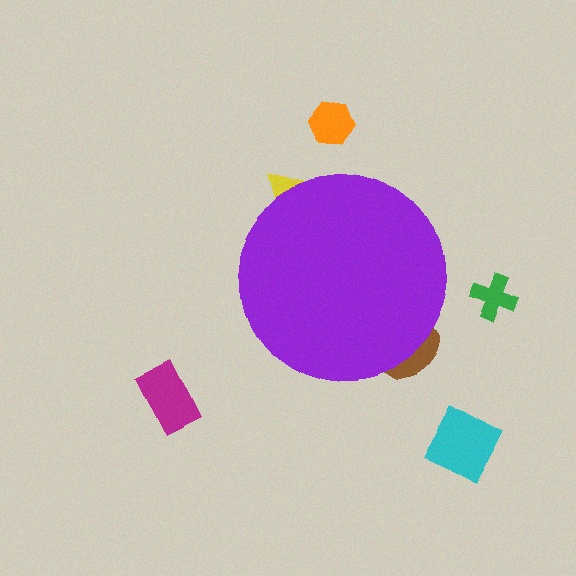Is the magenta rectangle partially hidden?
No, the magenta rectangle is fully visible.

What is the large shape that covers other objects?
A purple circle.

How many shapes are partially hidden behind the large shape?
2 shapes are partially hidden.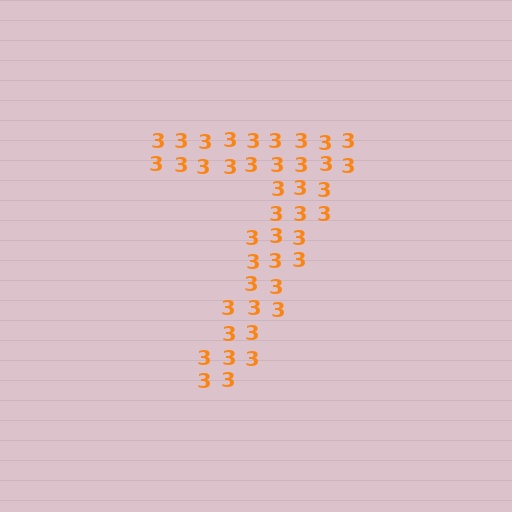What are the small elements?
The small elements are digit 3's.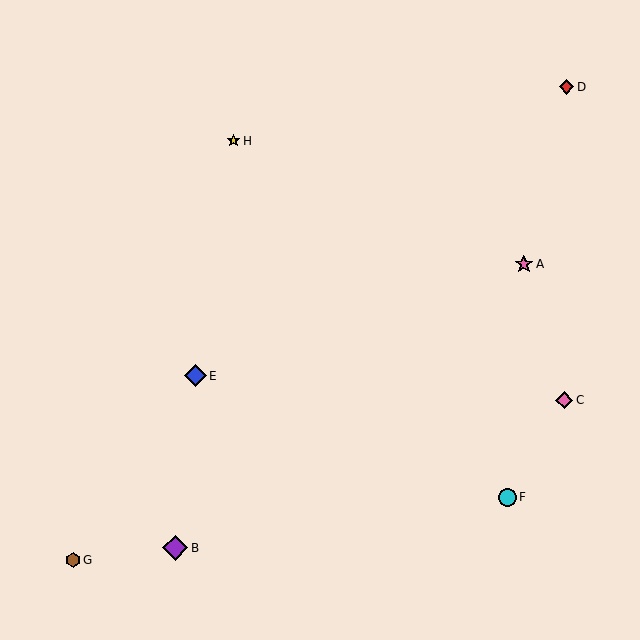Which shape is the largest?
The purple diamond (labeled B) is the largest.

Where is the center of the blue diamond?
The center of the blue diamond is at (195, 376).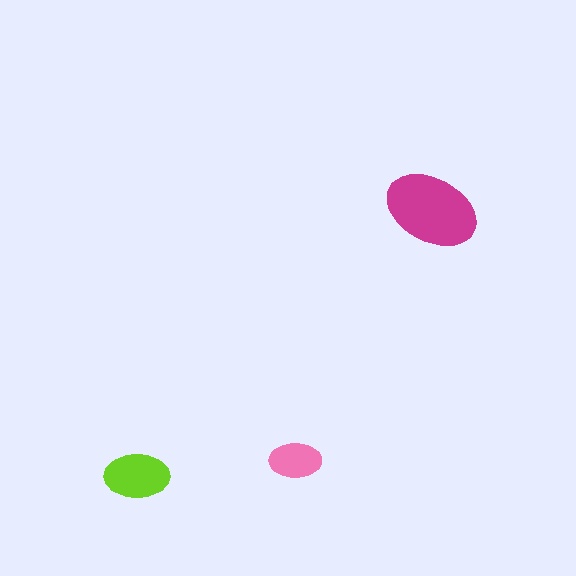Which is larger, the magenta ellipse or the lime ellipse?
The magenta one.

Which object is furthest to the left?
The lime ellipse is leftmost.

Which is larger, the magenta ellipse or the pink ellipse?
The magenta one.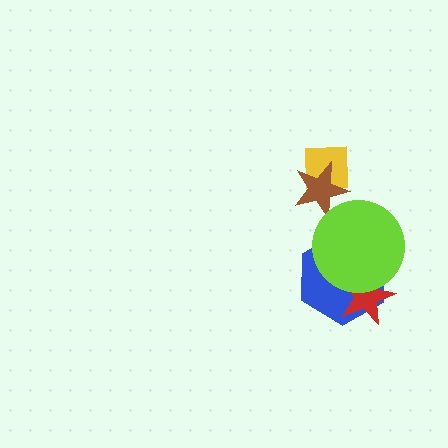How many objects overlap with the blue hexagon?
2 objects overlap with the blue hexagon.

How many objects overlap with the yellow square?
1 object overlaps with the yellow square.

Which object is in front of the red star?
The lime circle is in front of the red star.